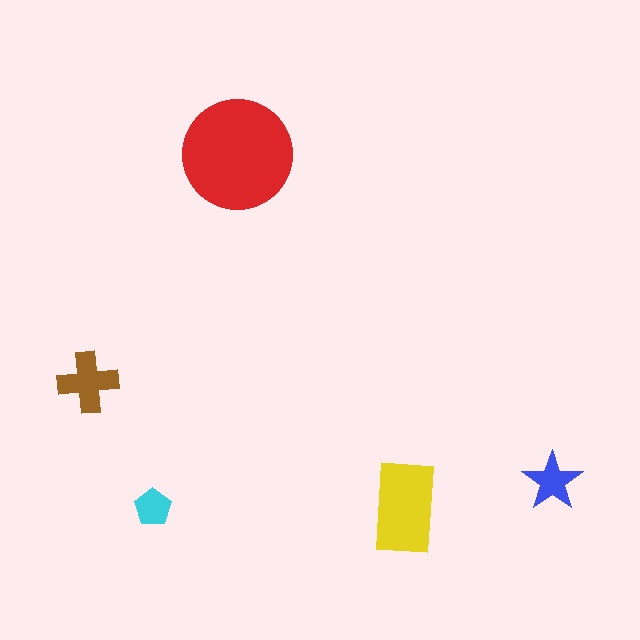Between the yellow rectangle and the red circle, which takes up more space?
The red circle.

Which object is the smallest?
The cyan pentagon.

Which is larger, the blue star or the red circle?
The red circle.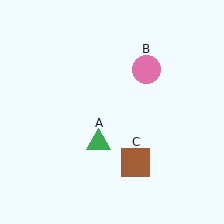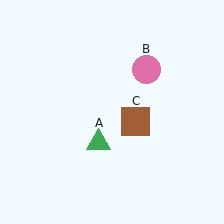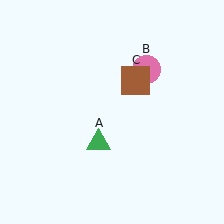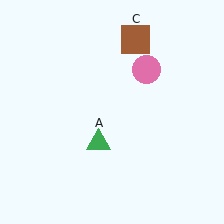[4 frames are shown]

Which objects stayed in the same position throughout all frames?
Green triangle (object A) and pink circle (object B) remained stationary.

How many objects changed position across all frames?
1 object changed position: brown square (object C).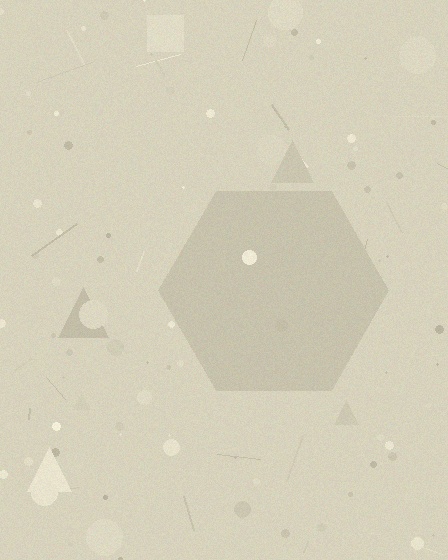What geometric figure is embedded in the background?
A hexagon is embedded in the background.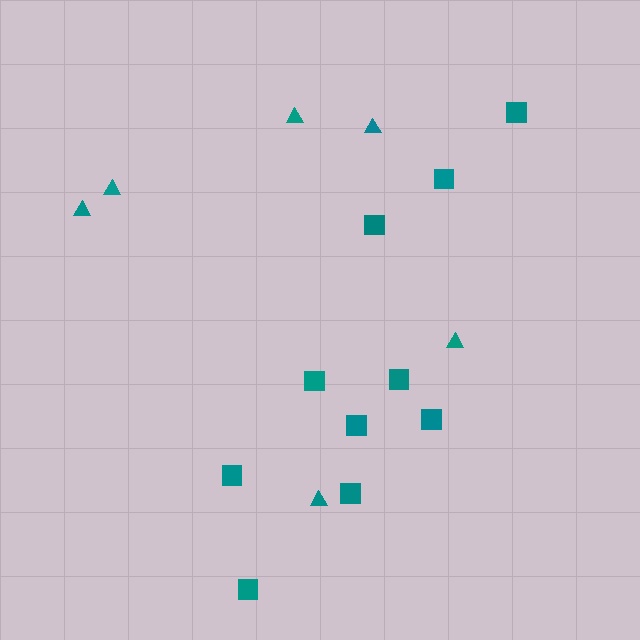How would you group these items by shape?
There are 2 groups: one group of triangles (6) and one group of squares (10).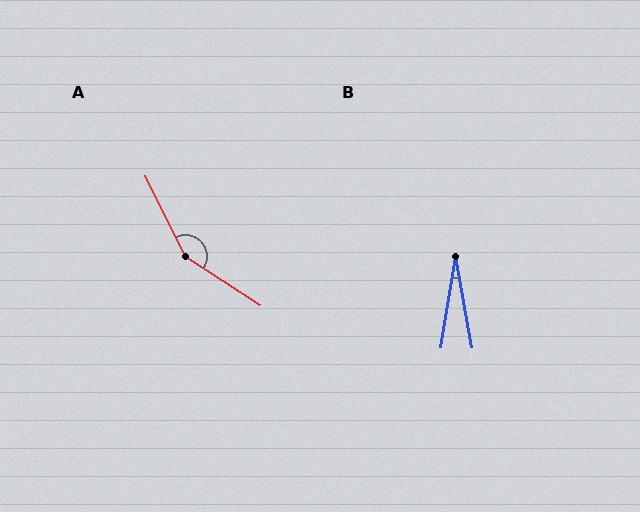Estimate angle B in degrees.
Approximately 19 degrees.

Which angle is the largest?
A, at approximately 149 degrees.